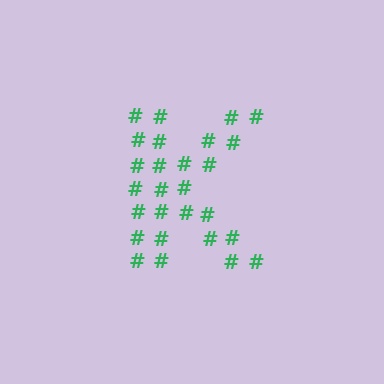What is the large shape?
The large shape is the letter K.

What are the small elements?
The small elements are hash symbols.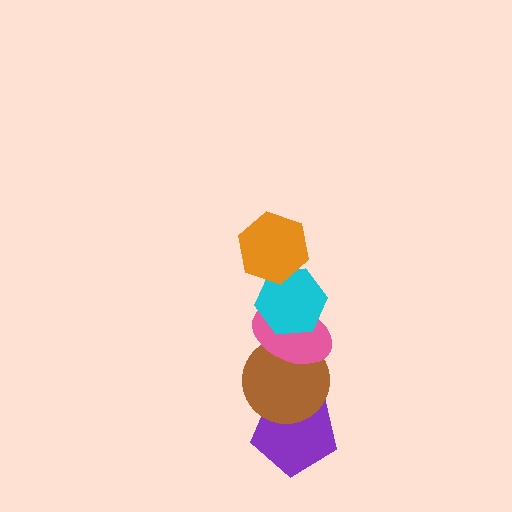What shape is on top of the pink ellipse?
The cyan hexagon is on top of the pink ellipse.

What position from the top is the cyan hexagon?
The cyan hexagon is 2nd from the top.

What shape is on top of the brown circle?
The pink ellipse is on top of the brown circle.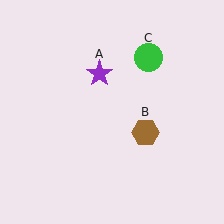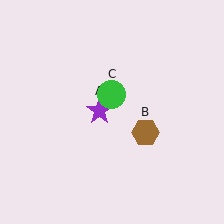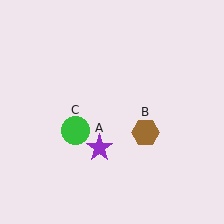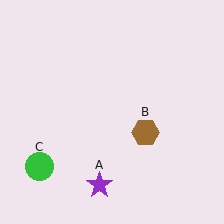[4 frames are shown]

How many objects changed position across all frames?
2 objects changed position: purple star (object A), green circle (object C).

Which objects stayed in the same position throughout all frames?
Brown hexagon (object B) remained stationary.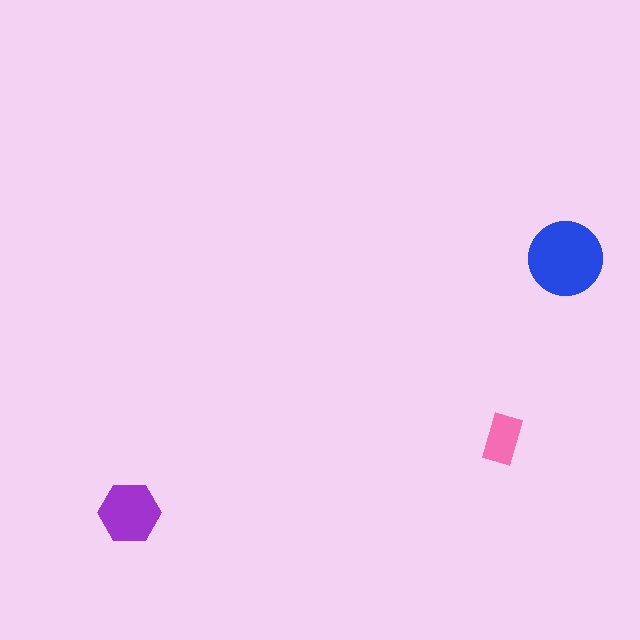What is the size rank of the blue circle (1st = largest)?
1st.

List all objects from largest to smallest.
The blue circle, the purple hexagon, the pink rectangle.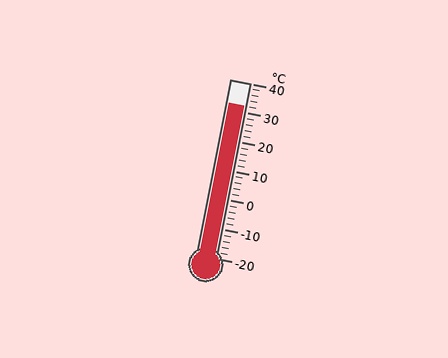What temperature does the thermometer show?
The thermometer shows approximately 32°C.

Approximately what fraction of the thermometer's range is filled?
The thermometer is filled to approximately 85% of its range.